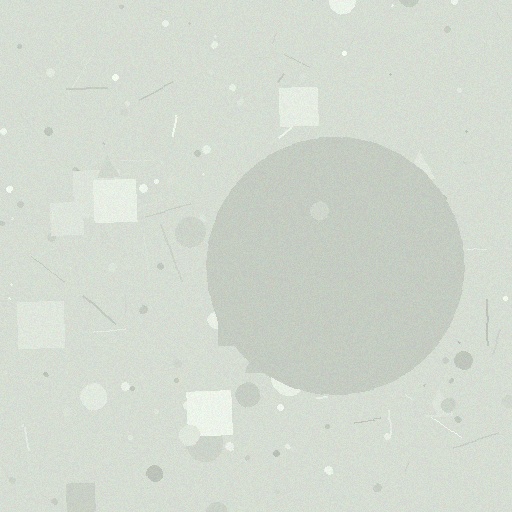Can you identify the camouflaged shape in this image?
The camouflaged shape is a circle.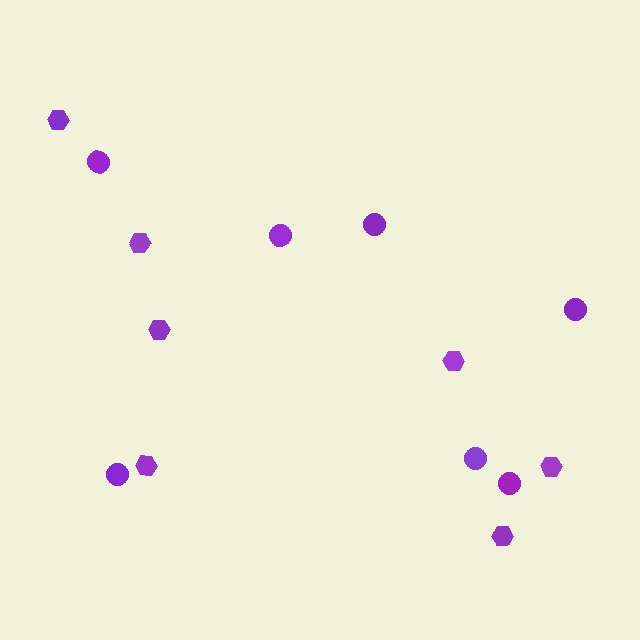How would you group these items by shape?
There are 2 groups: one group of hexagons (7) and one group of circles (7).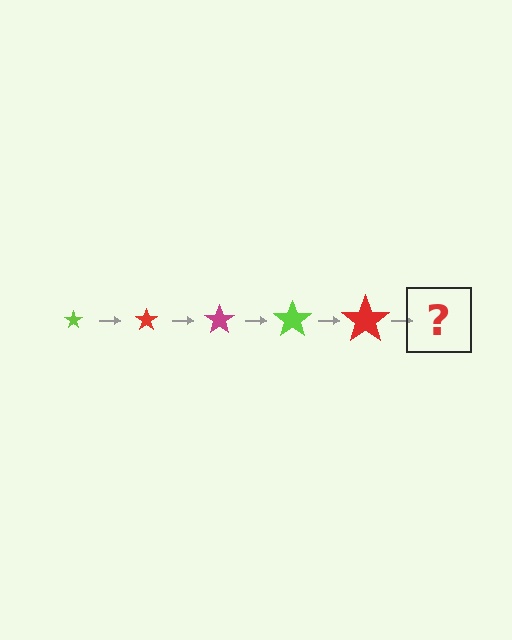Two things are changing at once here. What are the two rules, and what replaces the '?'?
The two rules are that the star grows larger each step and the color cycles through lime, red, and magenta. The '?' should be a magenta star, larger than the previous one.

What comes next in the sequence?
The next element should be a magenta star, larger than the previous one.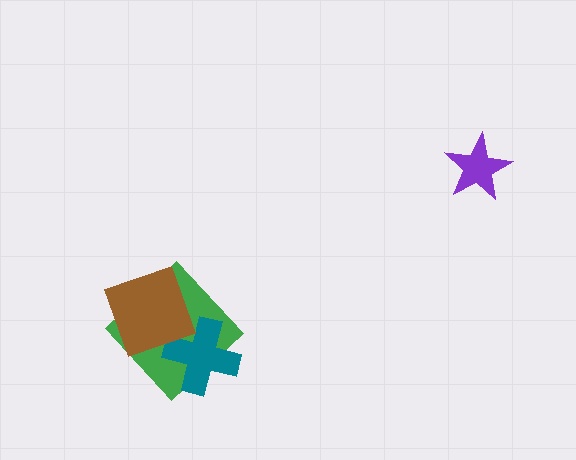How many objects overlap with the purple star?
0 objects overlap with the purple star.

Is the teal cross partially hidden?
No, no other shape covers it.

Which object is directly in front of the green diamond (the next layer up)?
The teal cross is directly in front of the green diamond.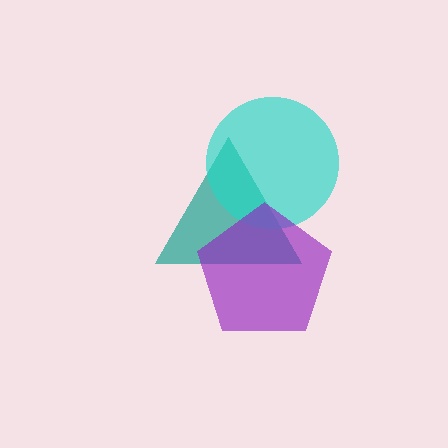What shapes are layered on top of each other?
The layered shapes are: a teal triangle, a cyan circle, a purple pentagon.